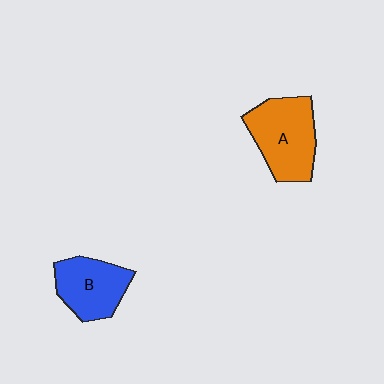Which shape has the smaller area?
Shape B (blue).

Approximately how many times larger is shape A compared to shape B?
Approximately 1.2 times.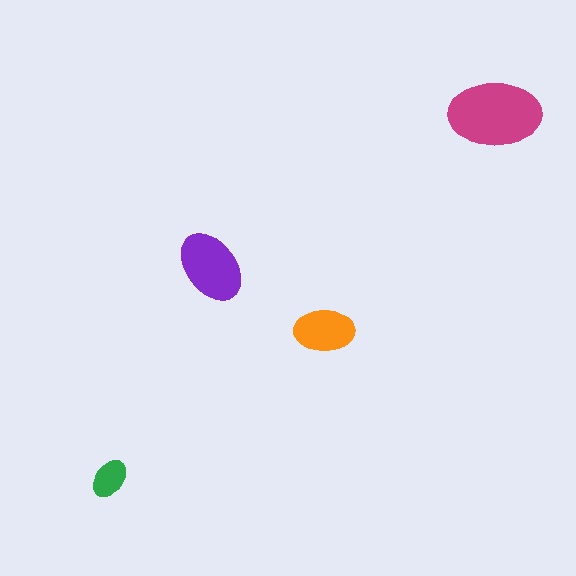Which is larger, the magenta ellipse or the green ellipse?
The magenta one.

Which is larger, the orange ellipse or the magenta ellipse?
The magenta one.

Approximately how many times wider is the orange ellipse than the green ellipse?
About 1.5 times wider.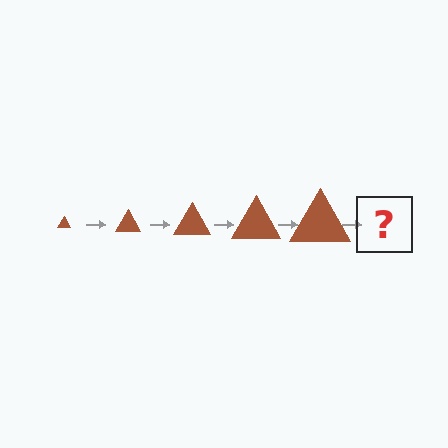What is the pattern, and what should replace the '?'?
The pattern is that the triangle gets progressively larger each step. The '?' should be a brown triangle, larger than the previous one.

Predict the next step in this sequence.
The next step is a brown triangle, larger than the previous one.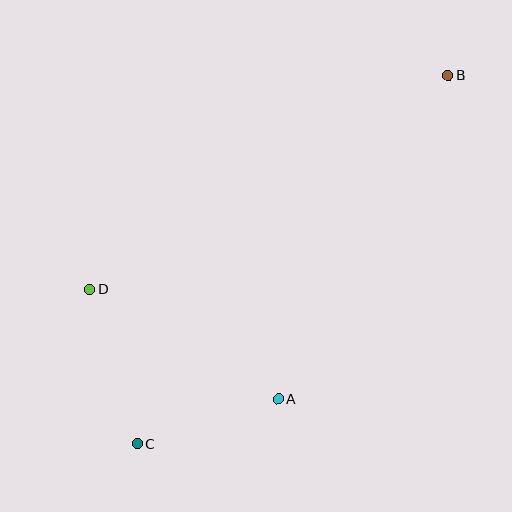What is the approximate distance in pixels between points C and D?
The distance between C and D is approximately 161 pixels.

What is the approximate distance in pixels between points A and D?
The distance between A and D is approximately 218 pixels.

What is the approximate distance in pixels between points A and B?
The distance between A and B is approximately 366 pixels.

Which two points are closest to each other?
Points A and C are closest to each other.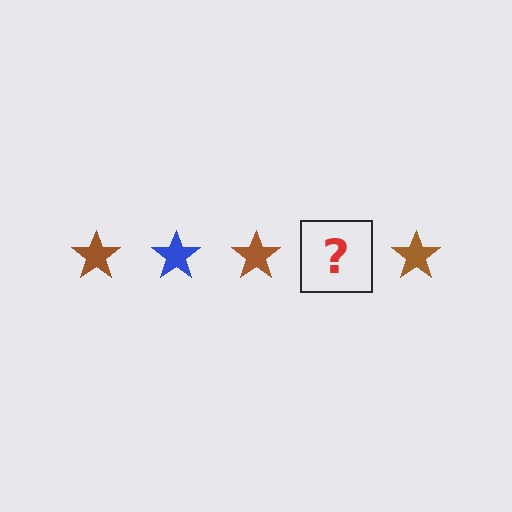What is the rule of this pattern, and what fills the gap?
The rule is that the pattern cycles through brown, blue stars. The gap should be filled with a blue star.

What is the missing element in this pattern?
The missing element is a blue star.